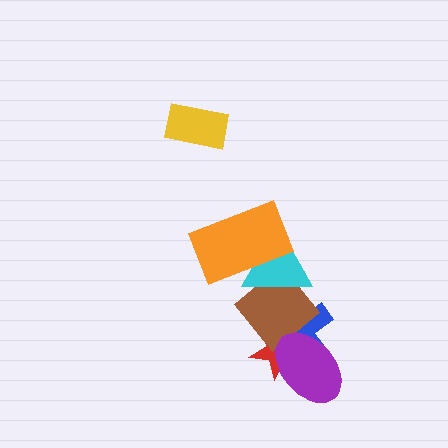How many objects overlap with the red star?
3 objects overlap with the red star.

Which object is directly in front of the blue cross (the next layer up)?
The red star is directly in front of the blue cross.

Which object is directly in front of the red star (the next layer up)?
The brown diamond is directly in front of the red star.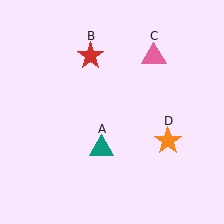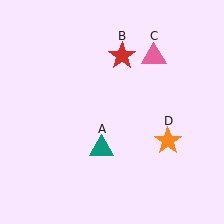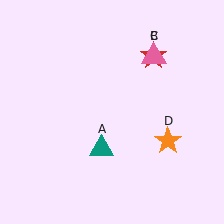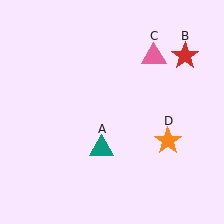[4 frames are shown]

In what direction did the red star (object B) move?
The red star (object B) moved right.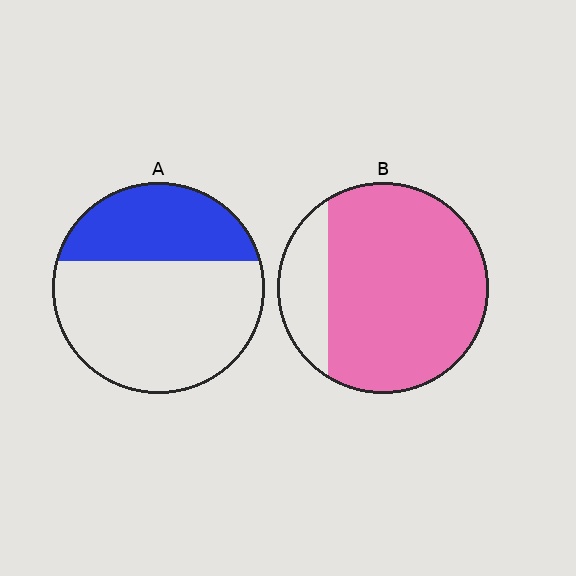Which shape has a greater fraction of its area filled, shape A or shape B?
Shape B.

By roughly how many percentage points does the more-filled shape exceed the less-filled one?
By roughly 50 percentage points (B over A).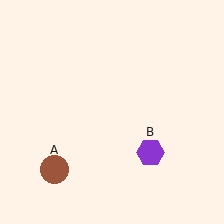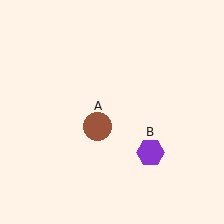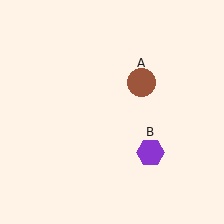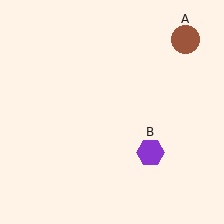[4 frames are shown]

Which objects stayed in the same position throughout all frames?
Purple hexagon (object B) remained stationary.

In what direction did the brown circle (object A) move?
The brown circle (object A) moved up and to the right.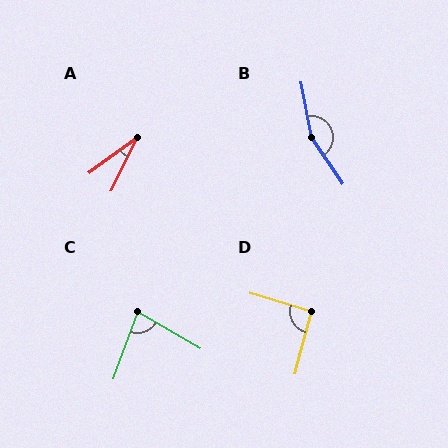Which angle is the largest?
B, at approximately 156 degrees.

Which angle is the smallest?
A, at approximately 27 degrees.